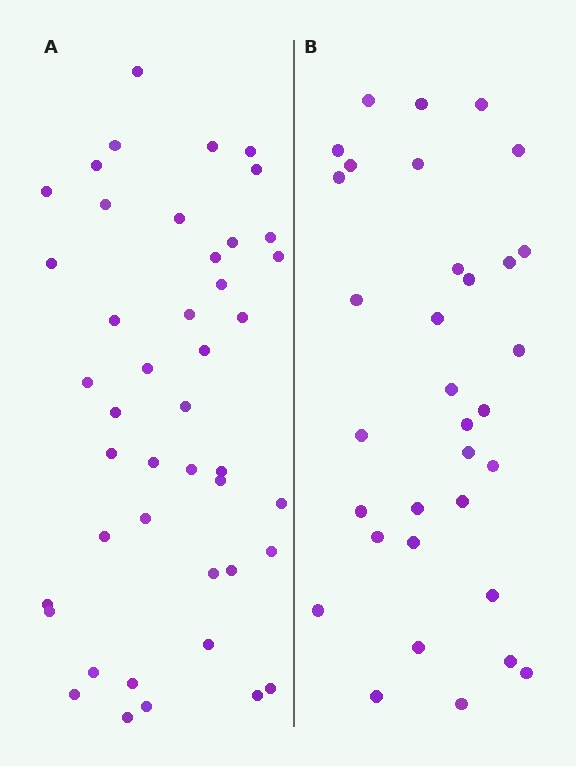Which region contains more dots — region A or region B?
Region A (the left region) has more dots.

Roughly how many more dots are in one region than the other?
Region A has roughly 12 or so more dots than region B.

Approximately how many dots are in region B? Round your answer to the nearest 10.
About 30 dots. (The exact count is 33, which rounds to 30.)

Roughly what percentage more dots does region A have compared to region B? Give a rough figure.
About 35% more.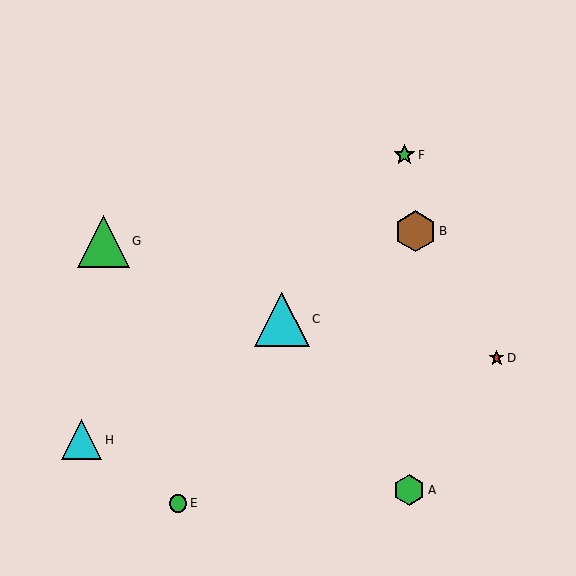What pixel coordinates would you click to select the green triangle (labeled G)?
Click at (103, 241) to select the green triangle G.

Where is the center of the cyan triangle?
The center of the cyan triangle is at (82, 440).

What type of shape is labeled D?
Shape D is a red star.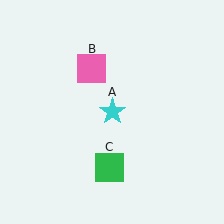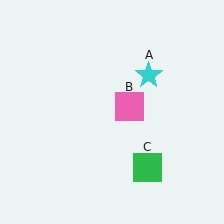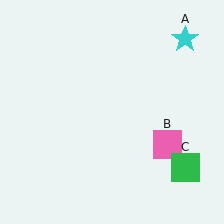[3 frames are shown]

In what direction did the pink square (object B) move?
The pink square (object B) moved down and to the right.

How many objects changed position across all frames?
3 objects changed position: cyan star (object A), pink square (object B), green square (object C).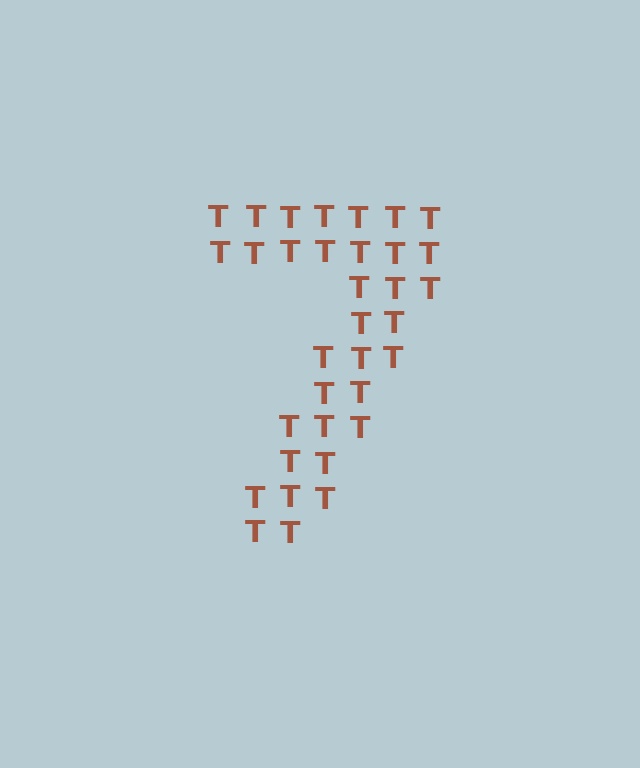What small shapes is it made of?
It is made of small letter T's.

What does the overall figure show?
The overall figure shows the digit 7.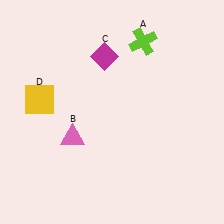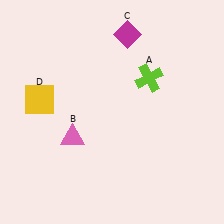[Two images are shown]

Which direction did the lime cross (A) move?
The lime cross (A) moved down.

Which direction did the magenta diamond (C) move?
The magenta diamond (C) moved up.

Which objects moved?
The objects that moved are: the lime cross (A), the magenta diamond (C).